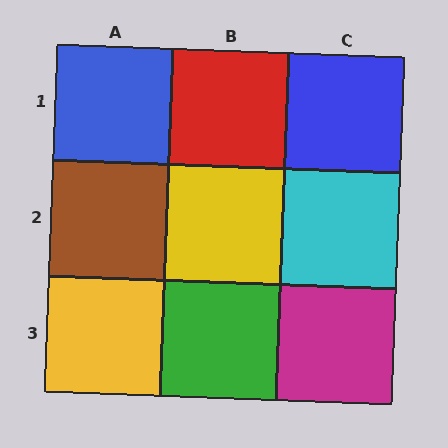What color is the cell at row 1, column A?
Blue.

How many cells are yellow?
2 cells are yellow.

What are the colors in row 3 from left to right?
Yellow, green, magenta.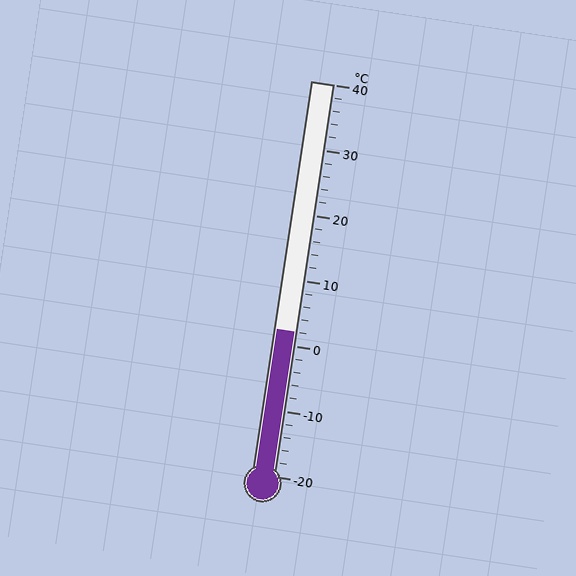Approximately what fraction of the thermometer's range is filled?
The thermometer is filled to approximately 35% of its range.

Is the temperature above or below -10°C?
The temperature is above -10°C.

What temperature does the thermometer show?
The thermometer shows approximately 2°C.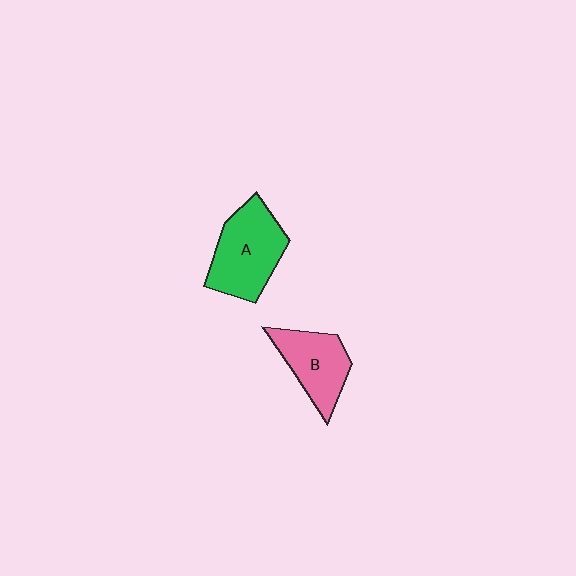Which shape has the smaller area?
Shape B (pink).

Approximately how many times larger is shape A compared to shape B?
Approximately 1.3 times.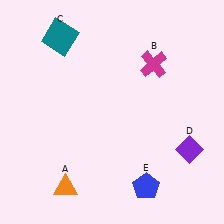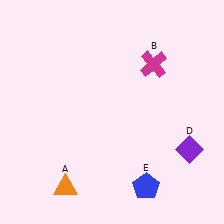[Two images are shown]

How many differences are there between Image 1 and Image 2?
There is 1 difference between the two images.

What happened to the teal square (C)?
The teal square (C) was removed in Image 2. It was in the top-left area of Image 1.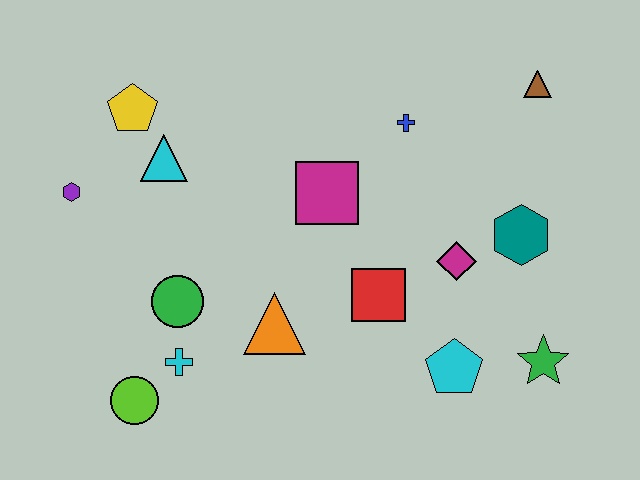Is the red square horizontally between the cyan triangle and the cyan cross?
No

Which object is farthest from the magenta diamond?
The purple hexagon is farthest from the magenta diamond.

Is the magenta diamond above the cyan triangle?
No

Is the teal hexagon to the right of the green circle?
Yes